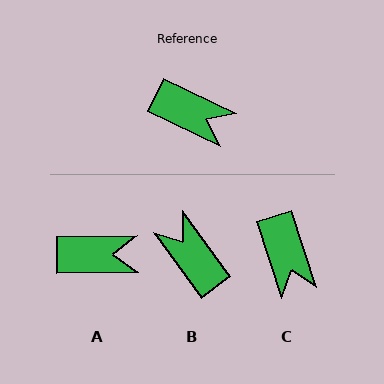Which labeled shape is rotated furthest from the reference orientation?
B, about 152 degrees away.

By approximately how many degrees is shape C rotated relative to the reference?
Approximately 47 degrees clockwise.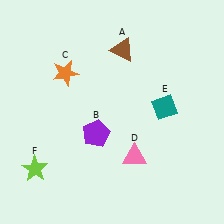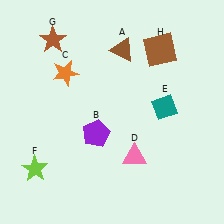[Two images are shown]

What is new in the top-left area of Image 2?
A brown star (G) was added in the top-left area of Image 2.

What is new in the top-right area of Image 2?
A brown square (H) was added in the top-right area of Image 2.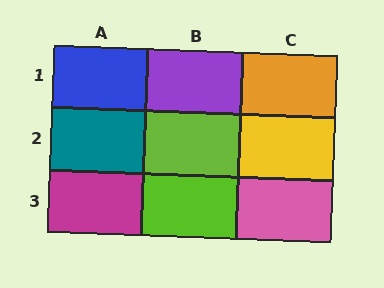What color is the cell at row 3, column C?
Pink.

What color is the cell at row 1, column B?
Purple.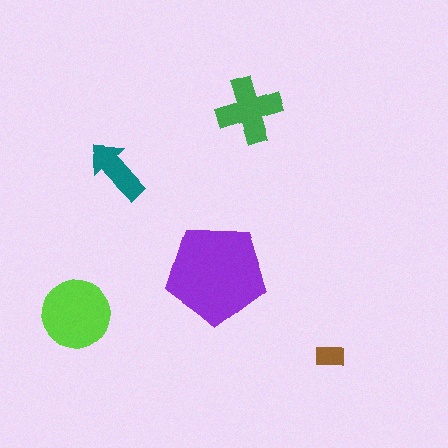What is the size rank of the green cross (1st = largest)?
3rd.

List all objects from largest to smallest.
The purple pentagon, the lime circle, the green cross, the teal arrow, the brown rectangle.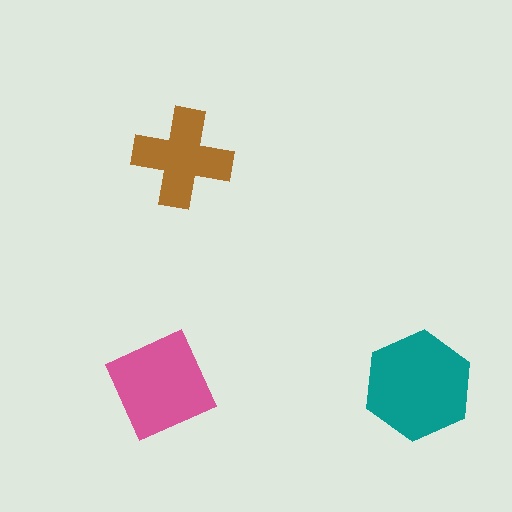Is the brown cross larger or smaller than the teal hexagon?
Smaller.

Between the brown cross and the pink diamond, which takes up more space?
The pink diamond.